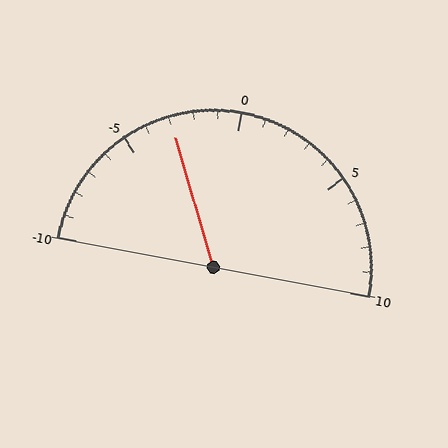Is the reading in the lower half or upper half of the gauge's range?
The reading is in the lower half of the range (-10 to 10).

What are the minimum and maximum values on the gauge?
The gauge ranges from -10 to 10.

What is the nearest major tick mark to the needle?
The nearest major tick mark is -5.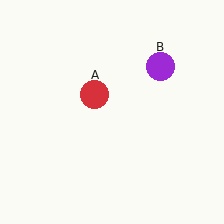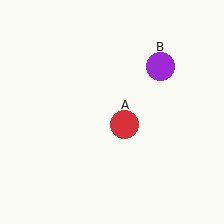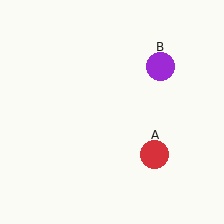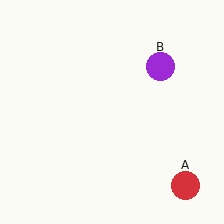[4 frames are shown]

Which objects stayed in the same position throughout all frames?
Purple circle (object B) remained stationary.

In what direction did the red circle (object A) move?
The red circle (object A) moved down and to the right.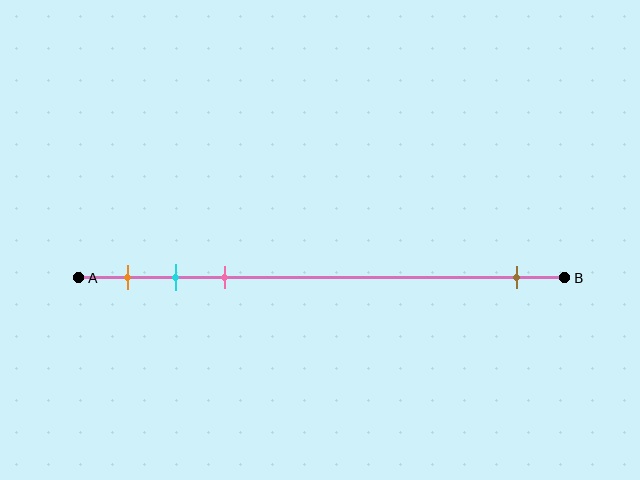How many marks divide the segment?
There are 4 marks dividing the segment.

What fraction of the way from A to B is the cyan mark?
The cyan mark is approximately 20% (0.2) of the way from A to B.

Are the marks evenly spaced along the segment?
No, the marks are not evenly spaced.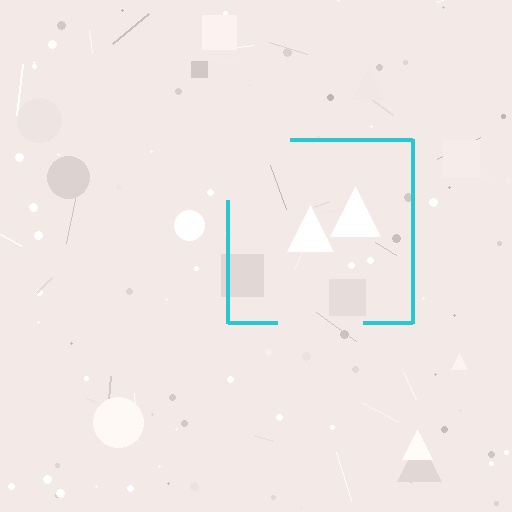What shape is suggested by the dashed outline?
The dashed outline suggests a square.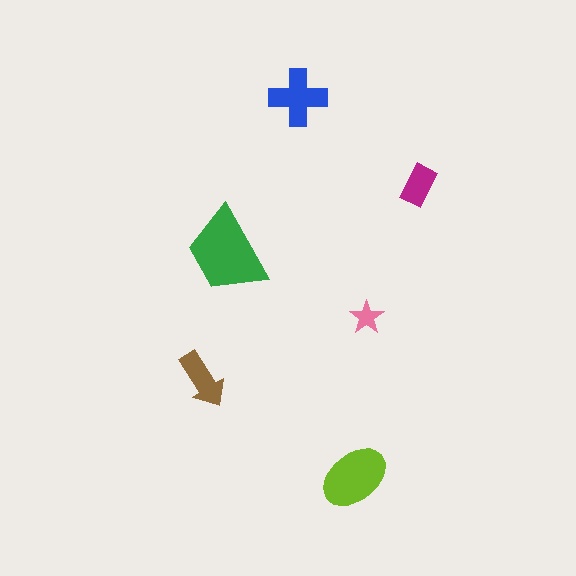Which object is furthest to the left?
The brown arrow is leftmost.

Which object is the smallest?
The pink star.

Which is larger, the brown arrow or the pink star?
The brown arrow.